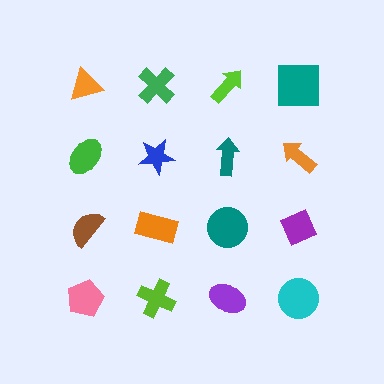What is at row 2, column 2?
A blue star.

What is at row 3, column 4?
A purple diamond.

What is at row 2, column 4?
An orange arrow.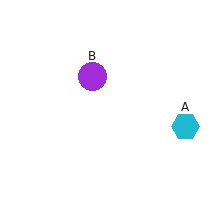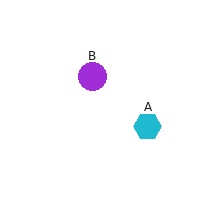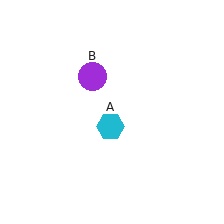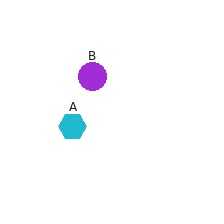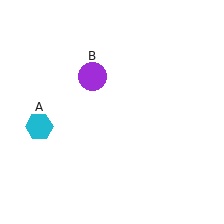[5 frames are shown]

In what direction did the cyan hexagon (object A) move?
The cyan hexagon (object A) moved left.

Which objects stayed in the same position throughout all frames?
Purple circle (object B) remained stationary.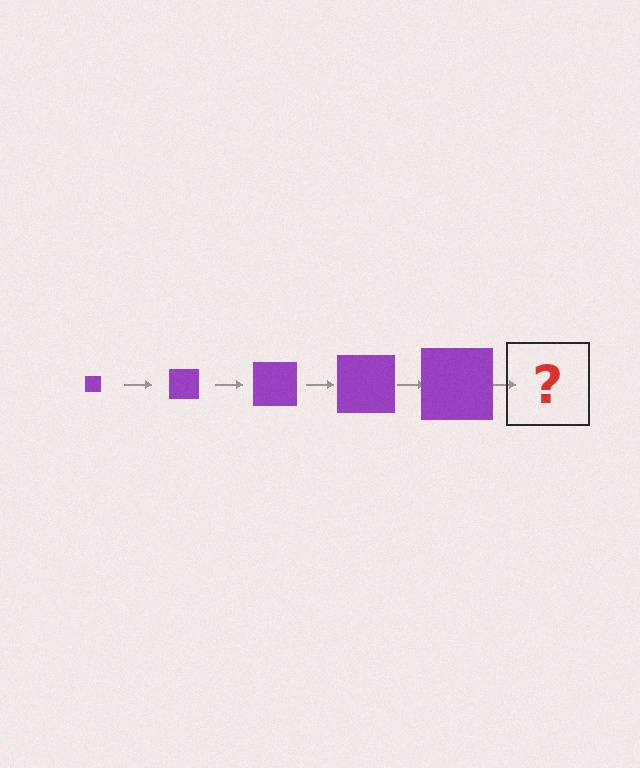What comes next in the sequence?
The next element should be a purple square, larger than the previous one.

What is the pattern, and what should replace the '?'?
The pattern is that the square gets progressively larger each step. The '?' should be a purple square, larger than the previous one.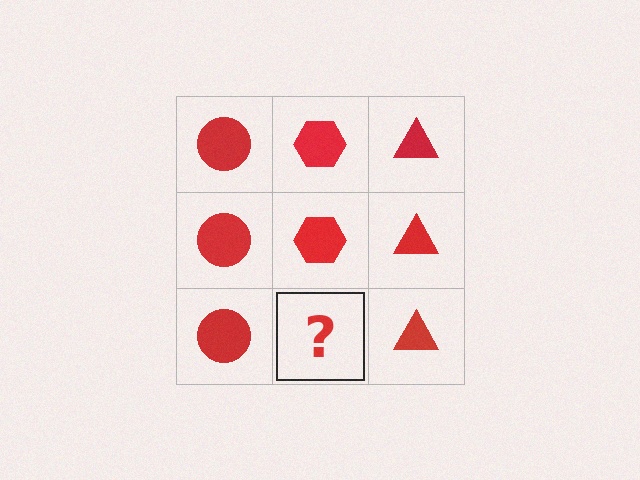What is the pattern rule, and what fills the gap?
The rule is that each column has a consistent shape. The gap should be filled with a red hexagon.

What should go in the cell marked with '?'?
The missing cell should contain a red hexagon.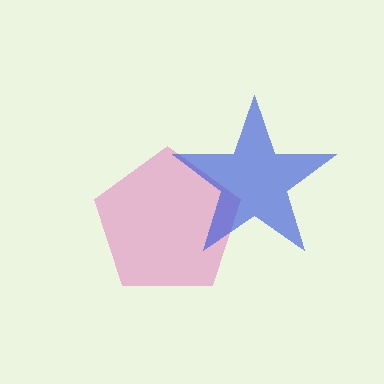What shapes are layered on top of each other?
The layered shapes are: a pink pentagon, a blue star.